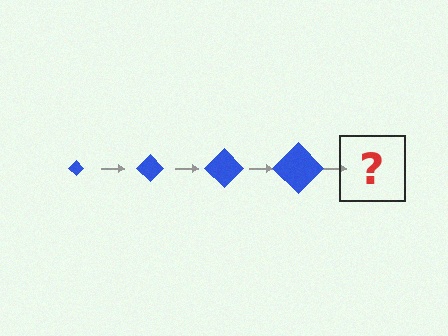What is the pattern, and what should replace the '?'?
The pattern is that the diamond gets progressively larger each step. The '?' should be a blue diamond, larger than the previous one.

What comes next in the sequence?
The next element should be a blue diamond, larger than the previous one.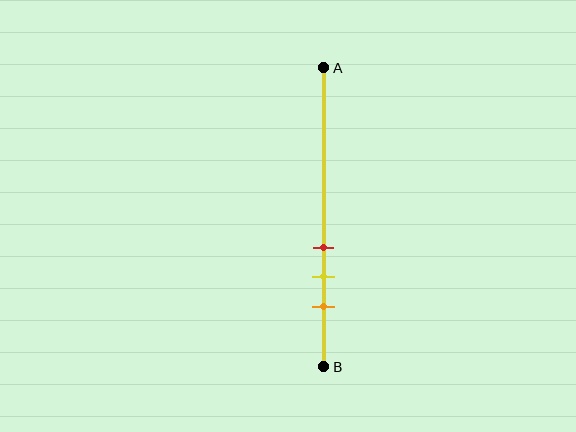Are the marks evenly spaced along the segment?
Yes, the marks are approximately evenly spaced.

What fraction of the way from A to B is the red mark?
The red mark is approximately 60% (0.6) of the way from A to B.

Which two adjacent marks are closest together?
The red and yellow marks are the closest adjacent pair.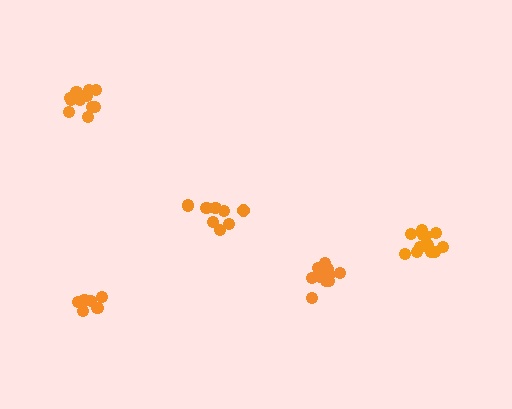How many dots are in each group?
Group 1: 8 dots, Group 2: 11 dots, Group 3: 8 dots, Group 4: 13 dots, Group 5: 11 dots (51 total).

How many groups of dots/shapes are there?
There are 5 groups.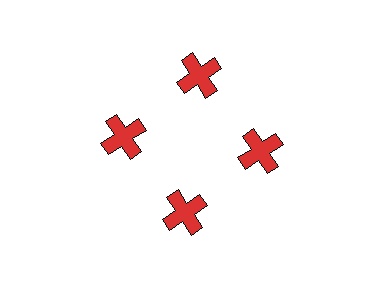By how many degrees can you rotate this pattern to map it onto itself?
The pattern maps onto itself every 90 degrees of rotation.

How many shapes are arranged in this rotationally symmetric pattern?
There are 4 shapes, arranged in 4 groups of 1.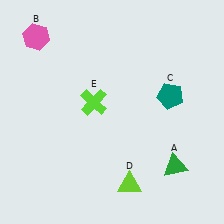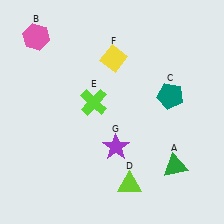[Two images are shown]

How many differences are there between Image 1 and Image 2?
There are 2 differences between the two images.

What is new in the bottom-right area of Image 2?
A purple star (G) was added in the bottom-right area of Image 2.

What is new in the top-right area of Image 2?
A yellow diamond (F) was added in the top-right area of Image 2.